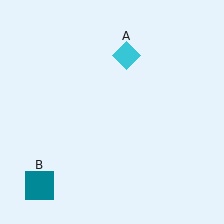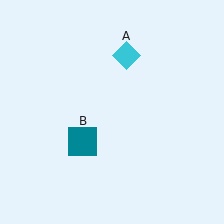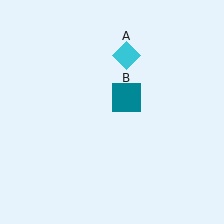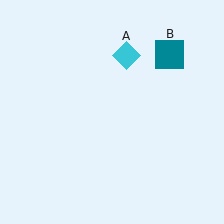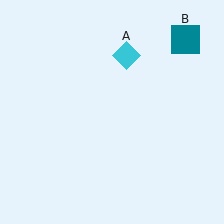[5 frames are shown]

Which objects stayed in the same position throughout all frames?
Cyan diamond (object A) remained stationary.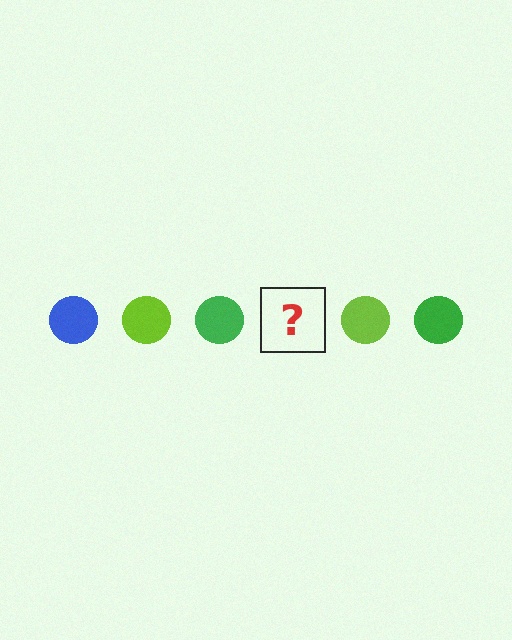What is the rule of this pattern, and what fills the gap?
The rule is that the pattern cycles through blue, lime, green circles. The gap should be filled with a blue circle.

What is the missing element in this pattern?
The missing element is a blue circle.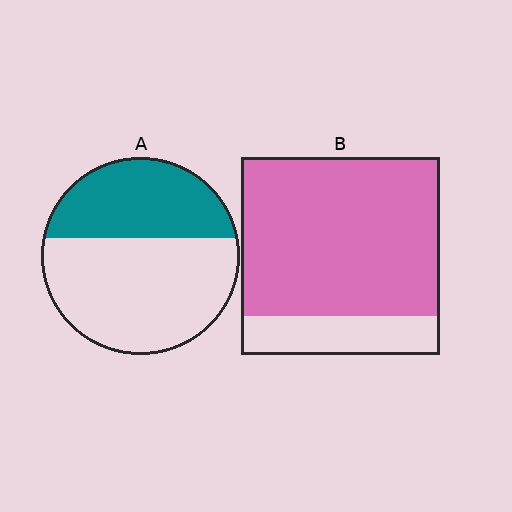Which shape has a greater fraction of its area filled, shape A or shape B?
Shape B.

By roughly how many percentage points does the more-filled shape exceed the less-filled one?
By roughly 40 percentage points (B over A).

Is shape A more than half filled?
No.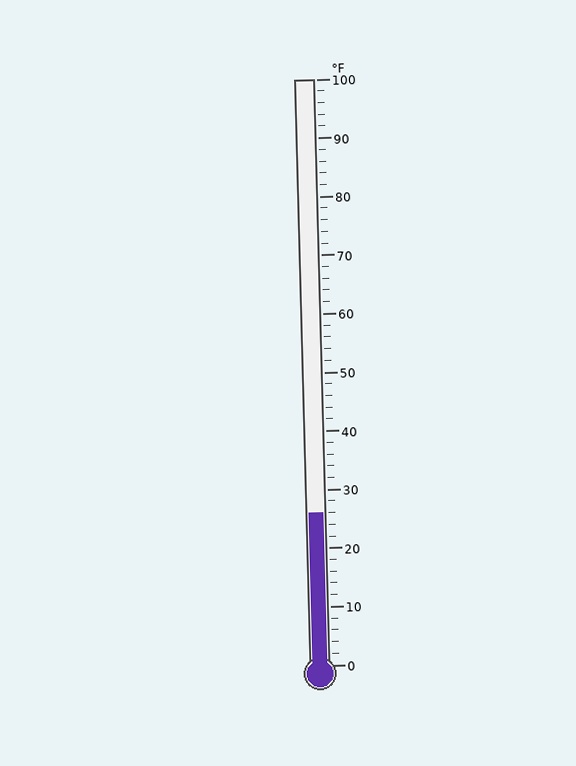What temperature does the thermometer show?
The thermometer shows approximately 26°F.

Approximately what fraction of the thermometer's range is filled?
The thermometer is filled to approximately 25% of its range.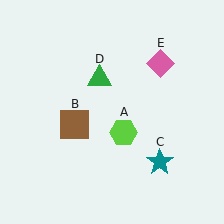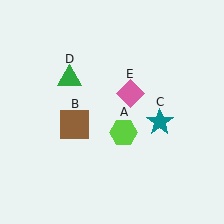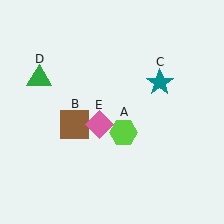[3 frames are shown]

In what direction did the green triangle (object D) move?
The green triangle (object D) moved left.